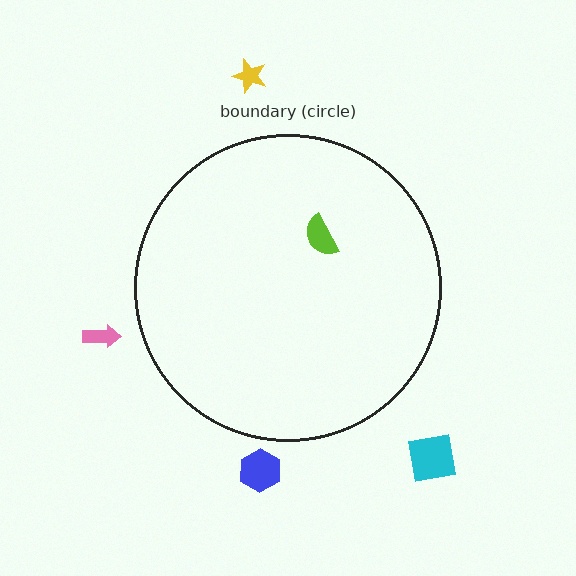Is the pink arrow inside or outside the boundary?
Outside.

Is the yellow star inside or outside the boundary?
Outside.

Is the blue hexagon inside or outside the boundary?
Outside.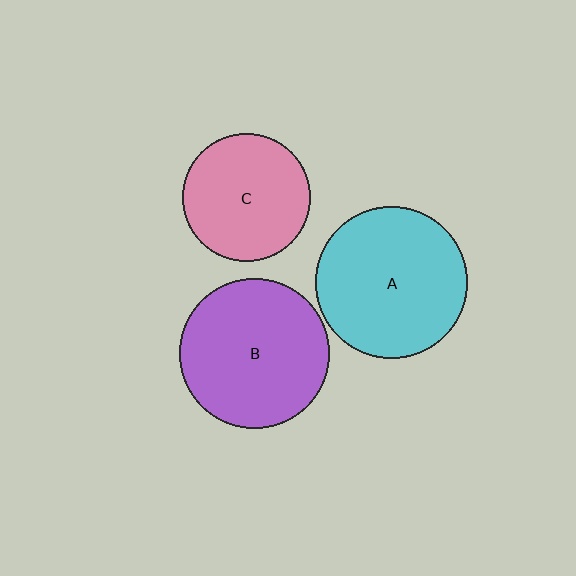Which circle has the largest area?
Circle A (cyan).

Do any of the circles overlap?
No, none of the circles overlap.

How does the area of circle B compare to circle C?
Approximately 1.4 times.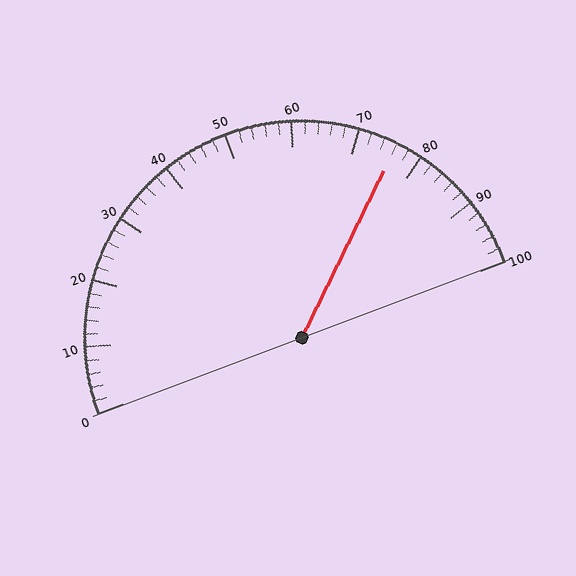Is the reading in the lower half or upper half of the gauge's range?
The reading is in the upper half of the range (0 to 100).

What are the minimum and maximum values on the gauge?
The gauge ranges from 0 to 100.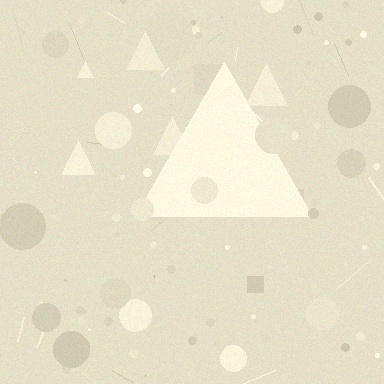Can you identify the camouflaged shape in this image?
The camouflaged shape is a triangle.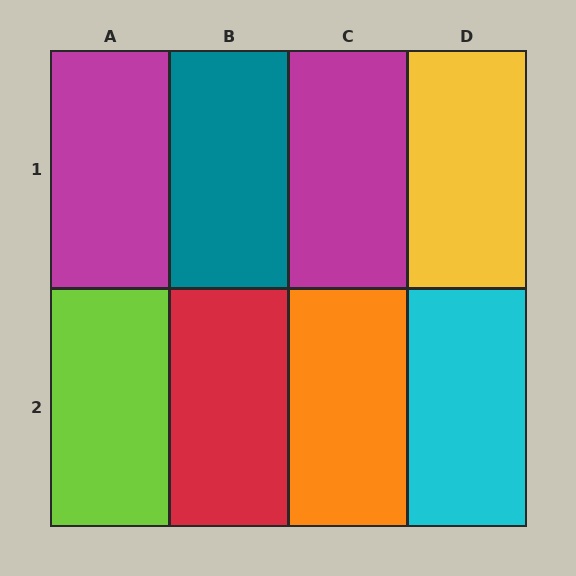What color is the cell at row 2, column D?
Cyan.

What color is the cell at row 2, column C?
Orange.